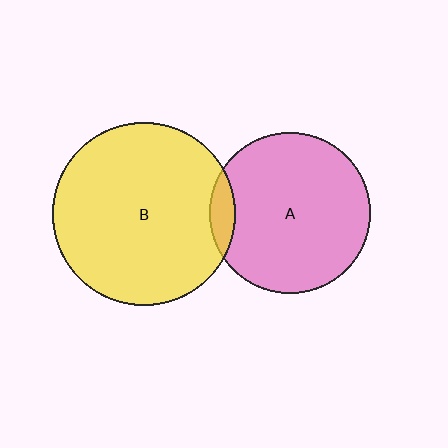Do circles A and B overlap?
Yes.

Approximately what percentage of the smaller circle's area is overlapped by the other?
Approximately 10%.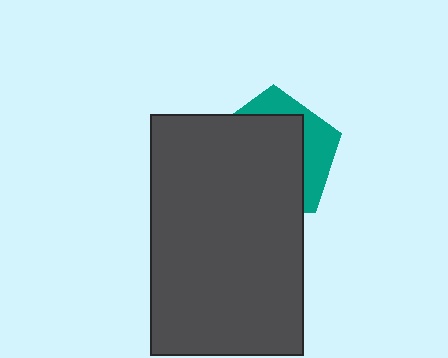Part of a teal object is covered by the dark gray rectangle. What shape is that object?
It is a pentagon.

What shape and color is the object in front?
The object in front is a dark gray rectangle.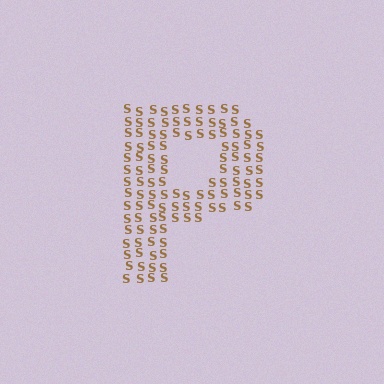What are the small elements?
The small elements are letter S's.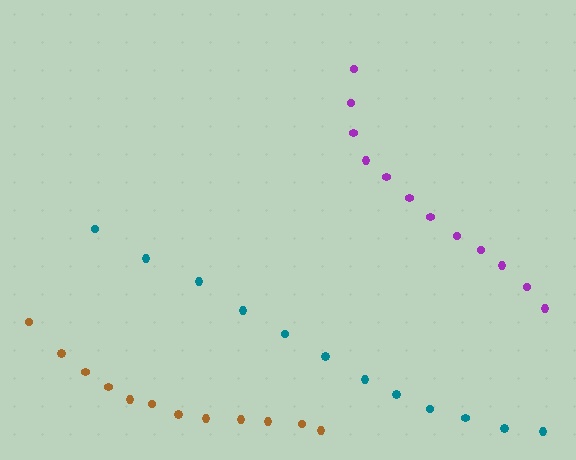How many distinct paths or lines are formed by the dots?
There are 3 distinct paths.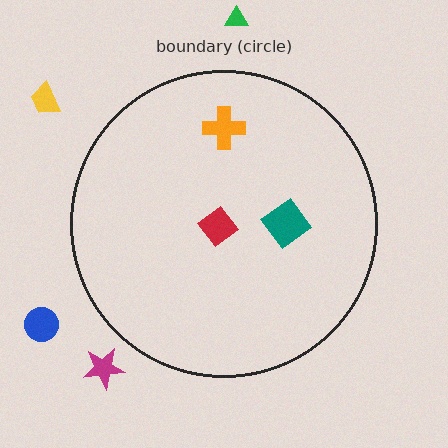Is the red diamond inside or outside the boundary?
Inside.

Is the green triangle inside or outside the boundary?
Outside.